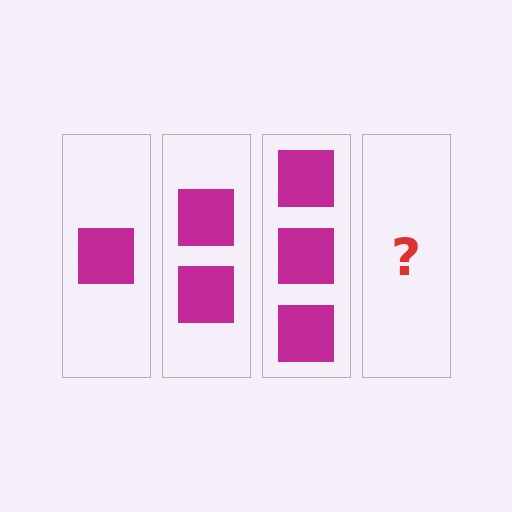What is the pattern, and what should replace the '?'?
The pattern is that each step adds one more square. The '?' should be 4 squares.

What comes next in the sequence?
The next element should be 4 squares.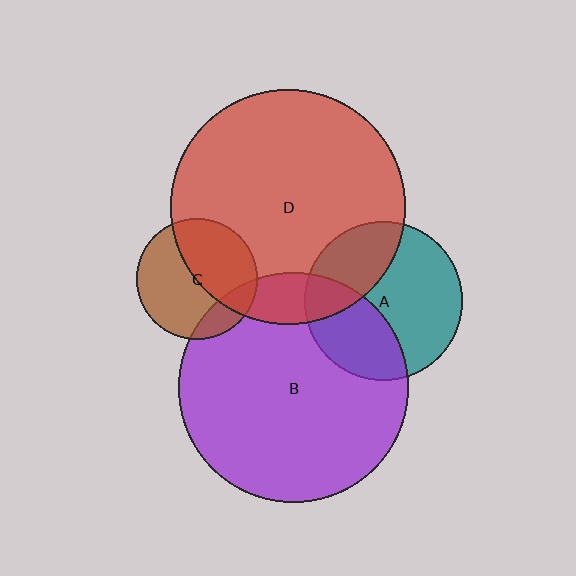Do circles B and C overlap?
Yes.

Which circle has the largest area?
Circle D (red).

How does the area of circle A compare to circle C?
Approximately 1.7 times.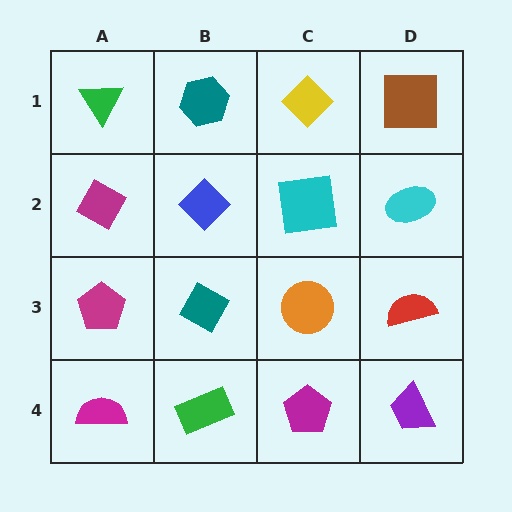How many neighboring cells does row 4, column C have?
3.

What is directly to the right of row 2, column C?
A cyan ellipse.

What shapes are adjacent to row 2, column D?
A brown square (row 1, column D), a red semicircle (row 3, column D), a cyan square (row 2, column C).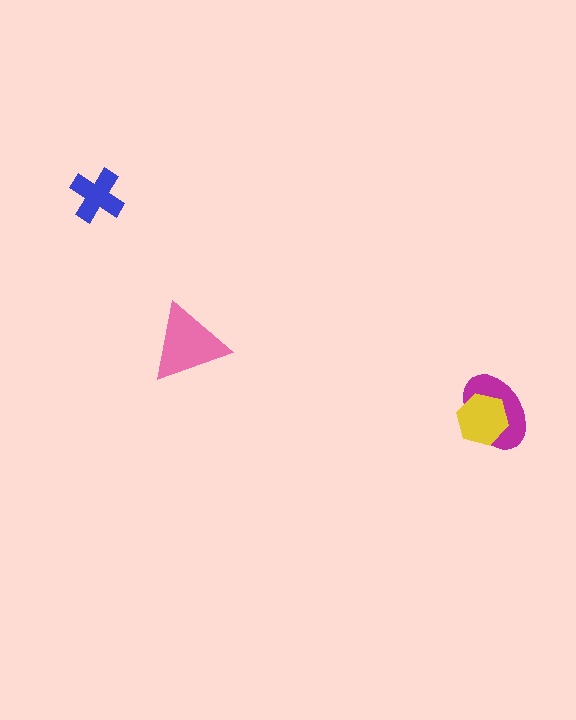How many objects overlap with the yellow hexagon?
1 object overlaps with the yellow hexagon.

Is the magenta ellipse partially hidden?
Yes, it is partially covered by another shape.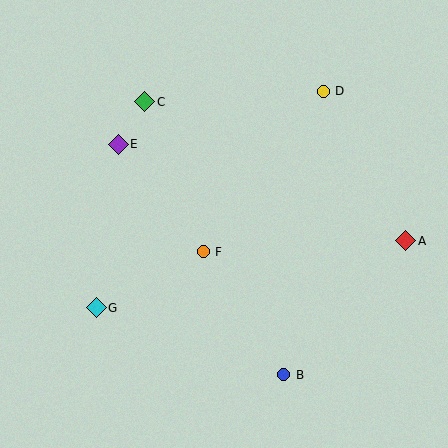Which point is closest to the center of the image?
Point F at (203, 252) is closest to the center.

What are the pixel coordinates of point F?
Point F is at (203, 252).